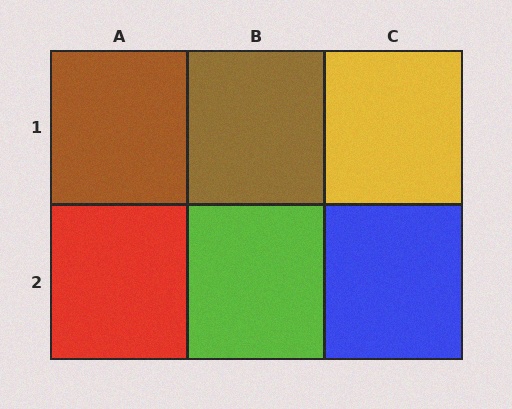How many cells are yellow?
1 cell is yellow.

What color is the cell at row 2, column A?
Red.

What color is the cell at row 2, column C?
Blue.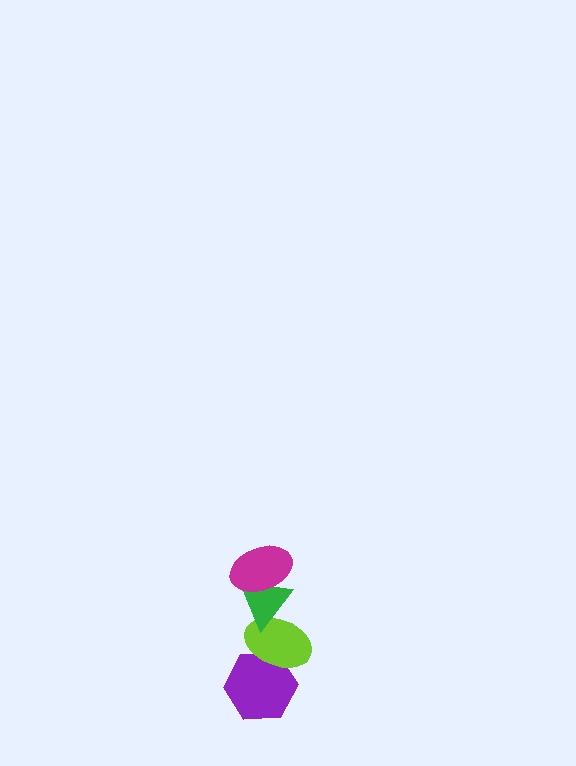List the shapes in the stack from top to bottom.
From top to bottom: the magenta ellipse, the green triangle, the lime ellipse, the purple hexagon.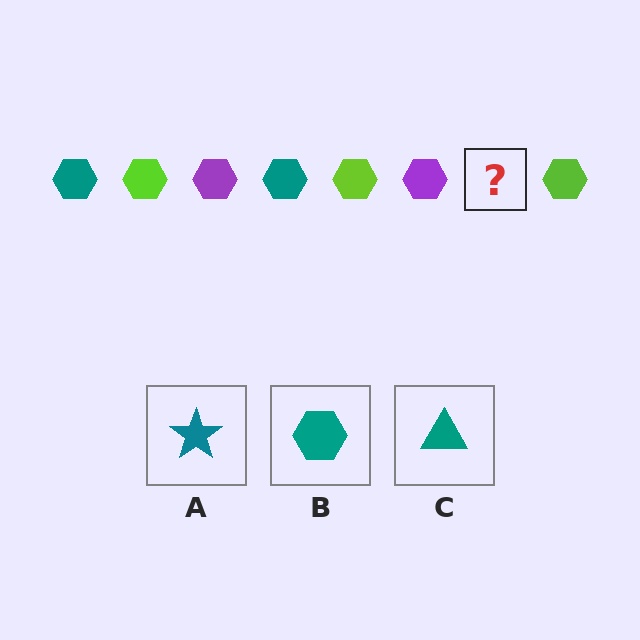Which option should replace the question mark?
Option B.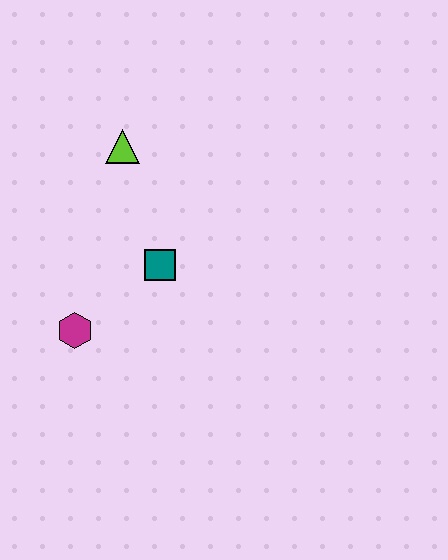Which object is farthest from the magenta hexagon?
The lime triangle is farthest from the magenta hexagon.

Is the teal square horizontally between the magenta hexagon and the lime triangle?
No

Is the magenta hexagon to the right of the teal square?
No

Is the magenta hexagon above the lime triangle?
No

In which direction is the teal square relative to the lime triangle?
The teal square is below the lime triangle.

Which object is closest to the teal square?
The magenta hexagon is closest to the teal square.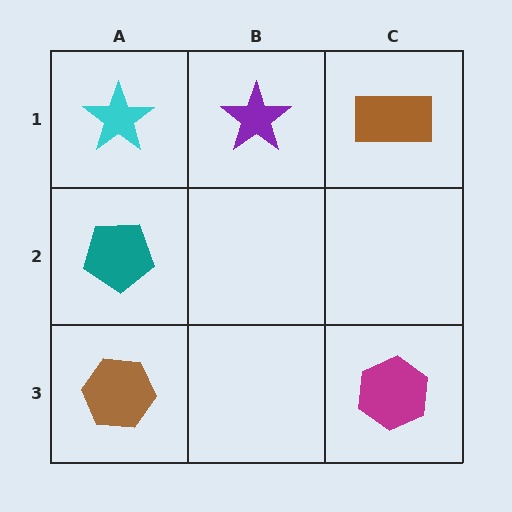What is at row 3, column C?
A magenta hexagon.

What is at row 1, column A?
A cyan star.